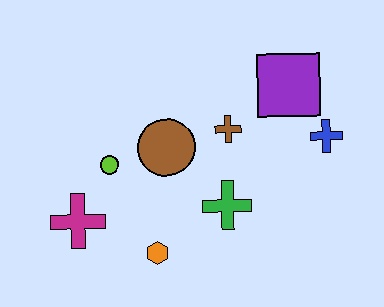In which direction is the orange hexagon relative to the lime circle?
The orange hexagon is below the lime circle.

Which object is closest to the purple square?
The blue cross is closest to the purple square.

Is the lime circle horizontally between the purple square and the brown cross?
No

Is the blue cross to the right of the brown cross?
Yes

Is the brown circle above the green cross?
Yes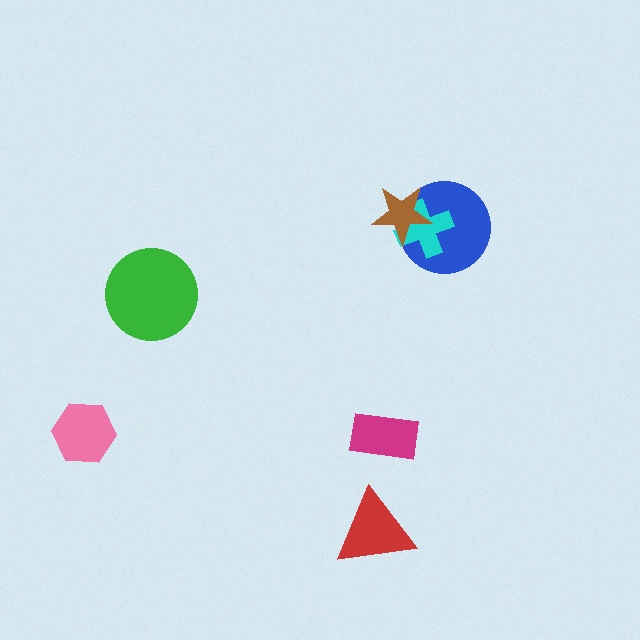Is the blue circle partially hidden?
Yes, it is partially covered by another shape.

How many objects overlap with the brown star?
2 objects overlap with the brown star.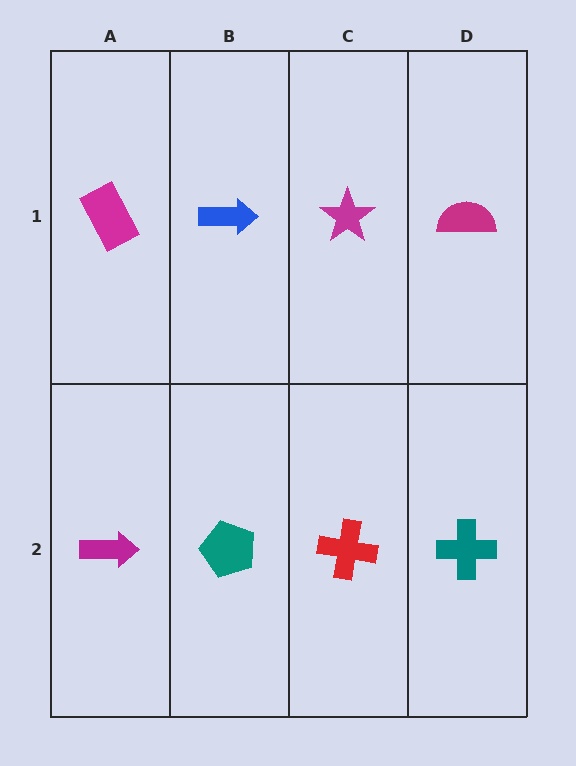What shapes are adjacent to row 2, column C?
A magenta star (row 1, column C), a teal pentagon (row 2, column B), a teal cross (row 2, column D).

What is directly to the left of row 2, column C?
A teal pentagon.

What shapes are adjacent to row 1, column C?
A red cross (row 2, column C), a blue arrow (row 1, column B), a magenta semicircle (row 1, column D).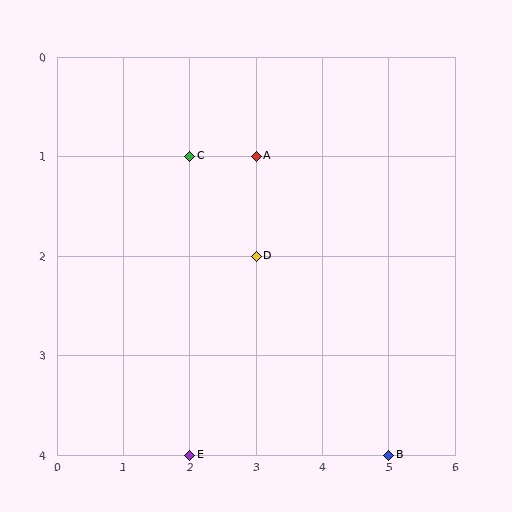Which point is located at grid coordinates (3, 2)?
Point D is at (3, 2).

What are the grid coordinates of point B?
Point B is at grid coordinates (5, 4).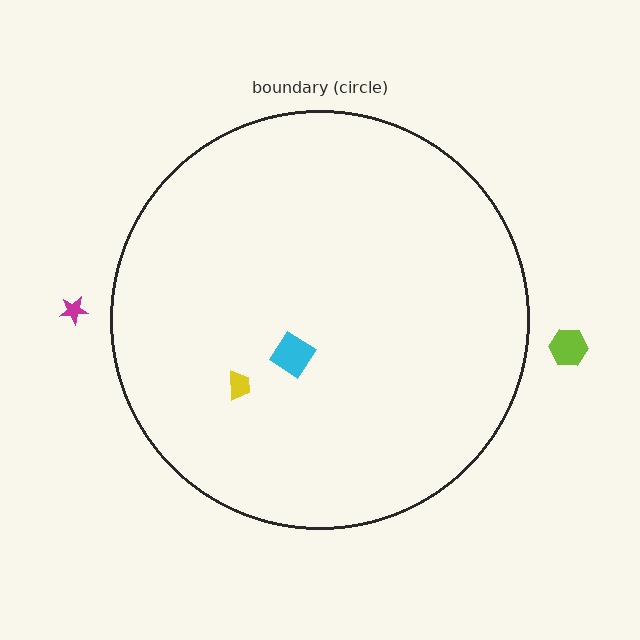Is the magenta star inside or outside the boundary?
Outside.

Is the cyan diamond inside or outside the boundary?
Inside.